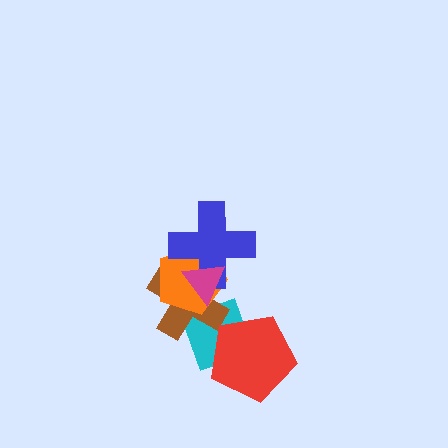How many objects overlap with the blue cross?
3 objects overlap with the blue cross.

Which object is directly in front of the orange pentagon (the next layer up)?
The blue cross is directly in front of the orange pentagon.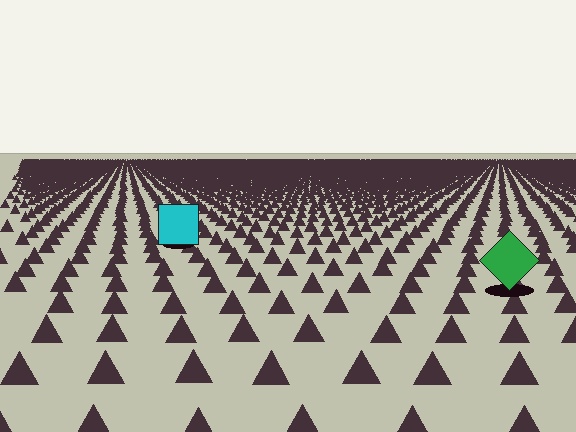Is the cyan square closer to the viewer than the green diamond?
No. The green diamond is closer — you can tell from the texture gradient: the ground texture is coarser near it.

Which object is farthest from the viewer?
The cyan square is farthest from the viewer. It appears smaller and the ground texture around it is denser.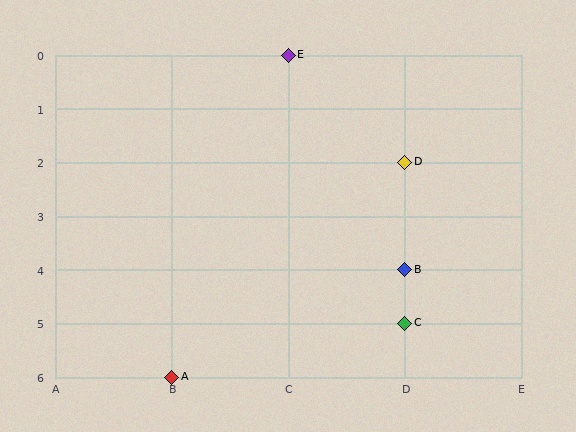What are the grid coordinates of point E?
Point E is at grid coordinates (C, 0).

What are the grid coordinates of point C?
Point C is at grid coordinates (D, 5).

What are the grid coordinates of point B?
Point B is at grid coordinates (D, 4).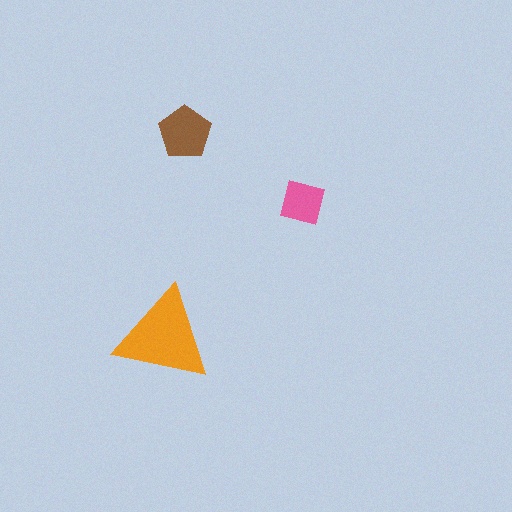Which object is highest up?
The brown pentagon is topmost.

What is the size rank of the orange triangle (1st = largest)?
1st.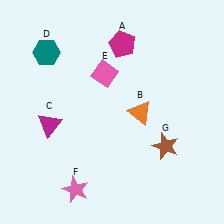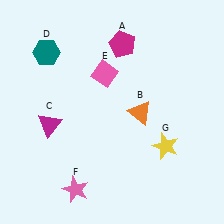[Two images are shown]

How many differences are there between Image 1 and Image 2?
There is 1 difference between the two images.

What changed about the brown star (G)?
In Image 1, G is brown. In Image 2, it changed to yellow.